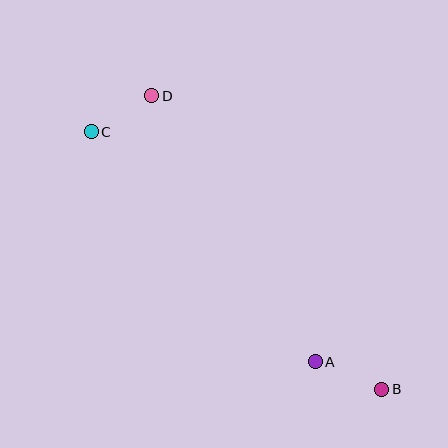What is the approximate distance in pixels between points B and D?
The distance between B and D is approximately 373 pixels.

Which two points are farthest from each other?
Points B and C are farthest from each other.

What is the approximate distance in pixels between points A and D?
The distance between A and D is approximately 312 pixels.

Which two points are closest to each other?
Points C and D are closest to each other.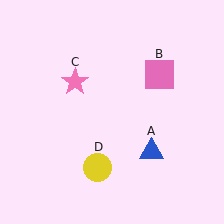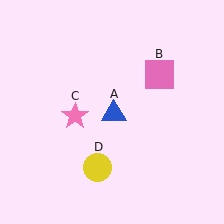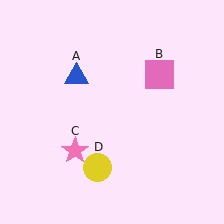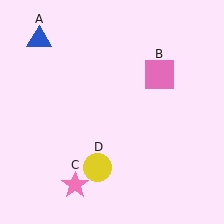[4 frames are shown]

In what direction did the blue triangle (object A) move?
The blue triangle (object A) moved up and to the left.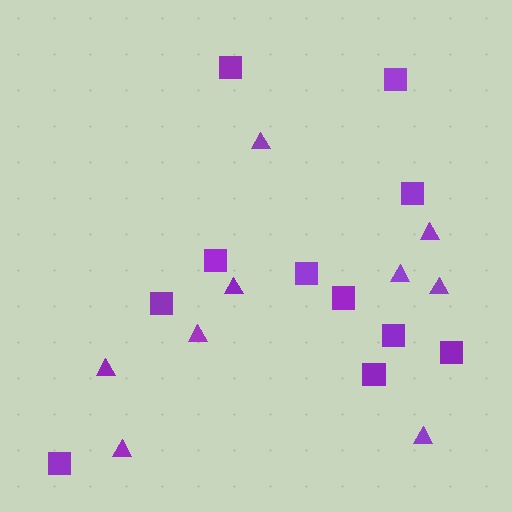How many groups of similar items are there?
There are 2 groups: one group of squares (11) and one group of triangles (9).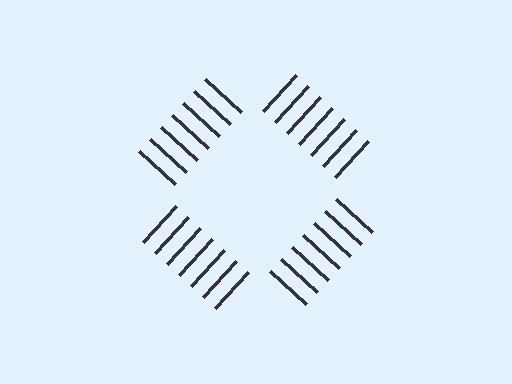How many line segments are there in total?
28 — 7 along each of the 4 edges.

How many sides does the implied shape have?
4 sides — the line-ends trace a square.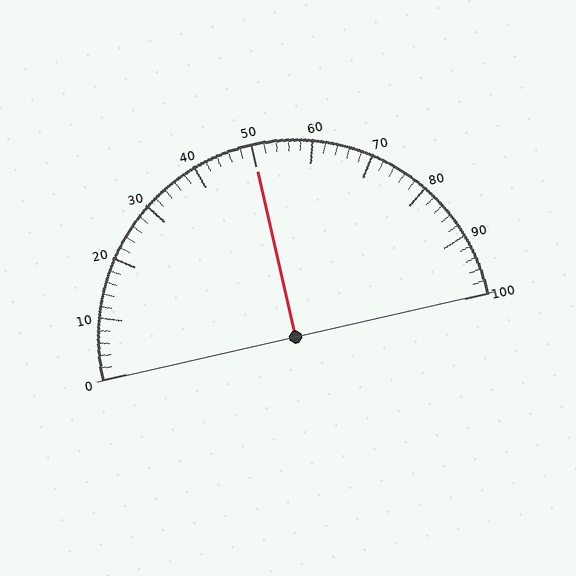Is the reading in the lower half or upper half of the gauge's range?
The reading is in the upper half of the range (0 to 100).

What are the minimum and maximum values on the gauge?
The gauge ranges from 0 to 100.